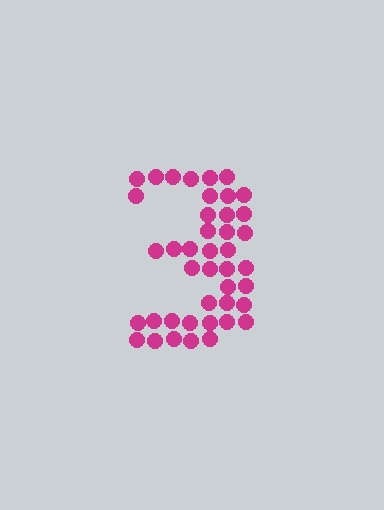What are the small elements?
The small elements are circles.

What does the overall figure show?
The overall figure shows the digit 3.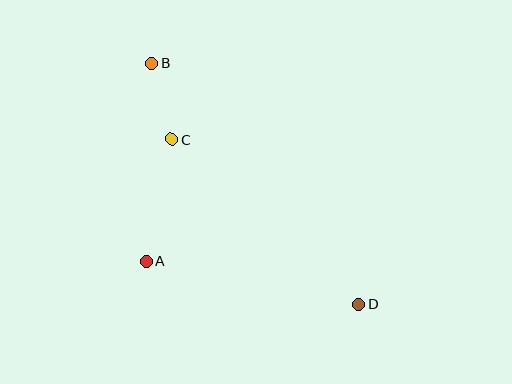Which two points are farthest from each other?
Points B and D are farthest from each other.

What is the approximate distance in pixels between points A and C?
The distance between A and C is approximately 125 pixels.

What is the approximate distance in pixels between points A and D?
The distance between A and D is approximately 217 pixels.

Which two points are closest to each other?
Points B and C are closest to each other.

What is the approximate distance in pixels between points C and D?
The distance between C and D is approximately 249 pixels.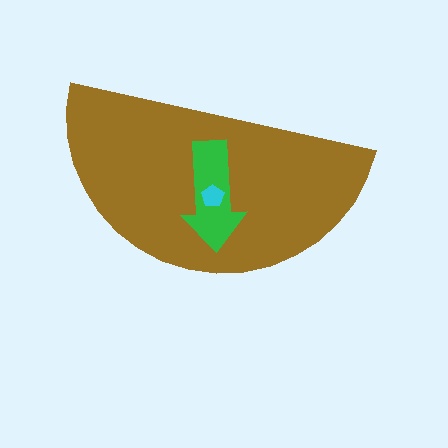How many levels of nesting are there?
3.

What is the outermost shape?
The brown semicircle.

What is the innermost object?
The cyan pentagon.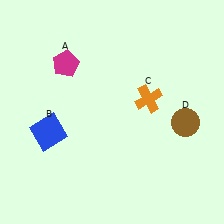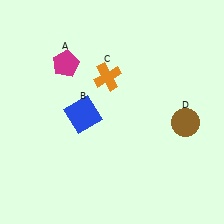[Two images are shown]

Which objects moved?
The objects that moved are: the blue square (B), the orange cross (C).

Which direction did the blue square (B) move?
The blue square (B) moved right.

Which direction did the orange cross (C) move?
The orange cross (C) moved left.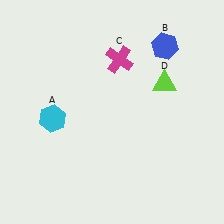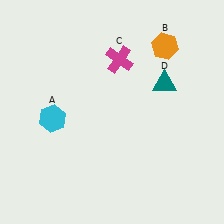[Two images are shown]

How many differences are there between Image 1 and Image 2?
There are 2 differences between the two images.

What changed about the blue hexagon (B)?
In Image 1, B is blue. In Image 2, it changed to orange.